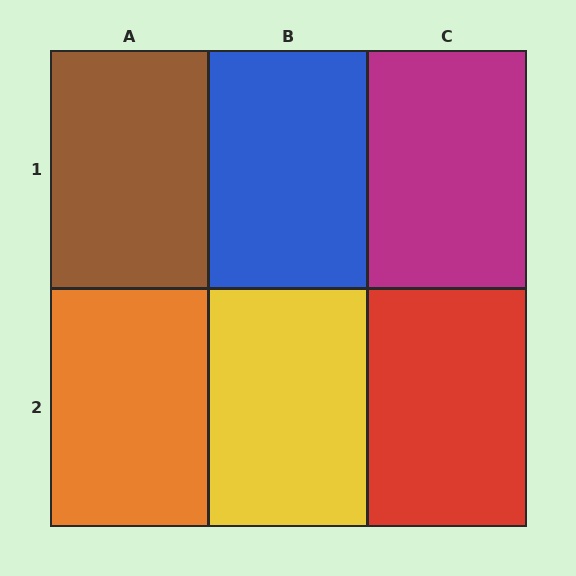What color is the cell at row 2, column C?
Red.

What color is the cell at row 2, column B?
Yellow.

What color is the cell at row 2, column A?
Orange.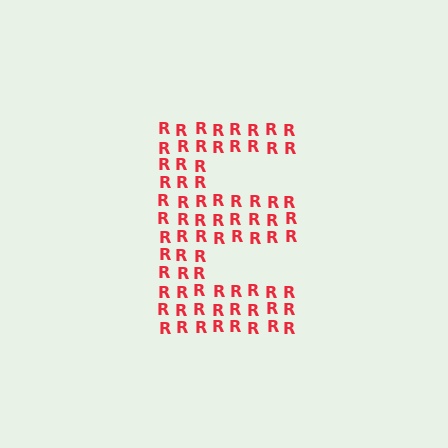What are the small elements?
The small elements are letter R's.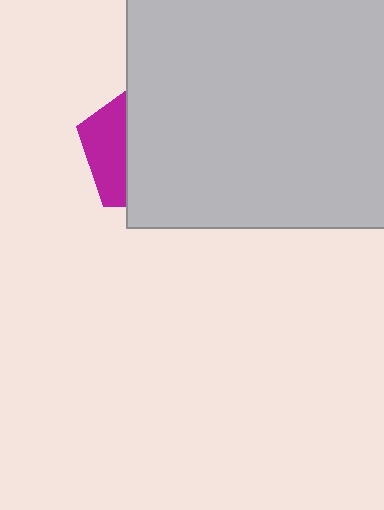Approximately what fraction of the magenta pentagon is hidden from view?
Roughly 70% of the magenta pentagon is hidden behind the light gray rectangle.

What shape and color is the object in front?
The object in front is a light gray rectangle.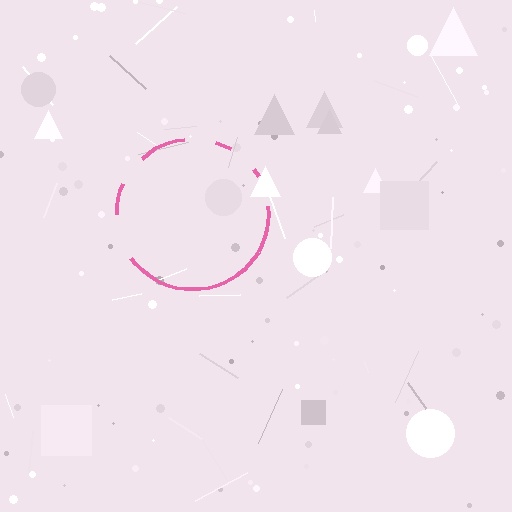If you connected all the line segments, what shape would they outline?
They would outline a circle.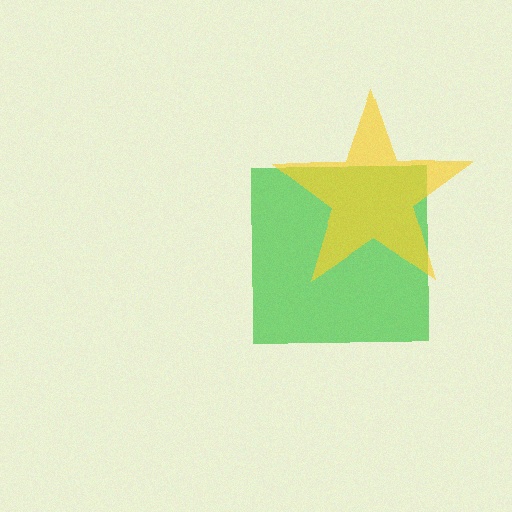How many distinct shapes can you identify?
There are 2 distinct shapes: a green square, a yellow star.